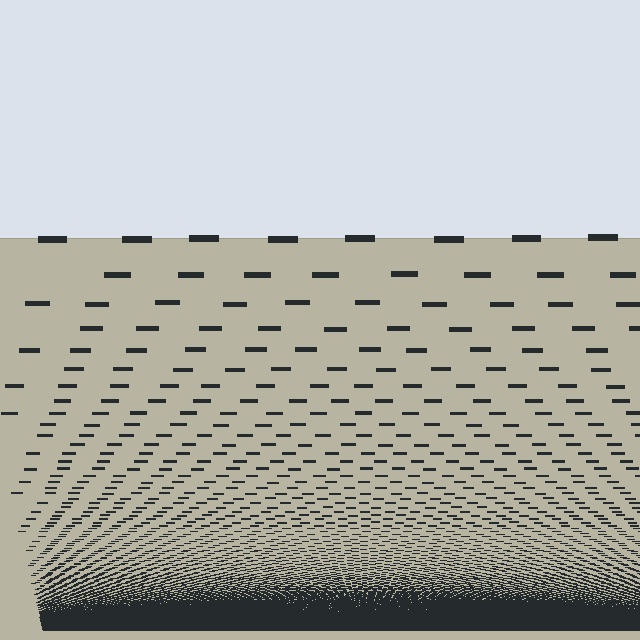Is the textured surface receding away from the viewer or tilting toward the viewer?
The surface appears to tilt toward the viewer. Texture elements get larger and sparser toward the top.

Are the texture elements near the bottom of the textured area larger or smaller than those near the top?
Smaller. The gradient is inverted — elements near the bottom are smaller and denser.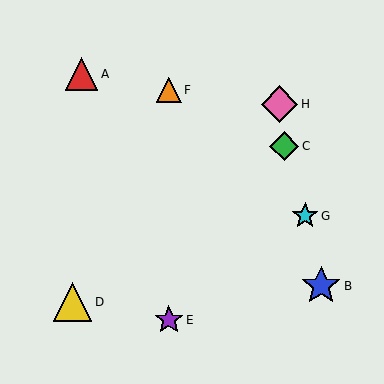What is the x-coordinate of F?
Object F is at x≈169.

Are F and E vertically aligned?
Yes, both are at x≈169.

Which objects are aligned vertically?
Objects E, F are aligned vertically.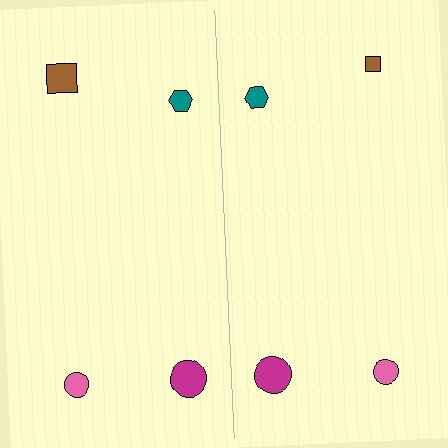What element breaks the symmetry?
The brown square on the right side has a different size than its mirror counterpart.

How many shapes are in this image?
There are 8 shapes in this image.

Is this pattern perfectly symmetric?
No, the pattern is not perfectly symmetric. The brown square on the right side has a different size than its mirror counterpart.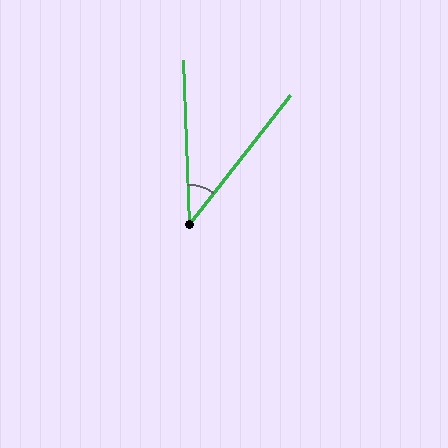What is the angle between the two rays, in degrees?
Approximately 40 degrees.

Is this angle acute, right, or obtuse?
It is acute.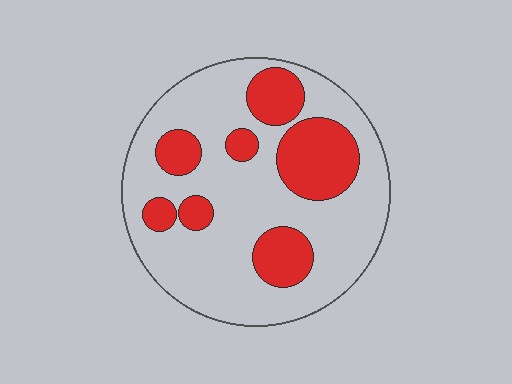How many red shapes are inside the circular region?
7.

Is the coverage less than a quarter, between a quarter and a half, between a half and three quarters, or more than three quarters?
Between a quarter and a half.